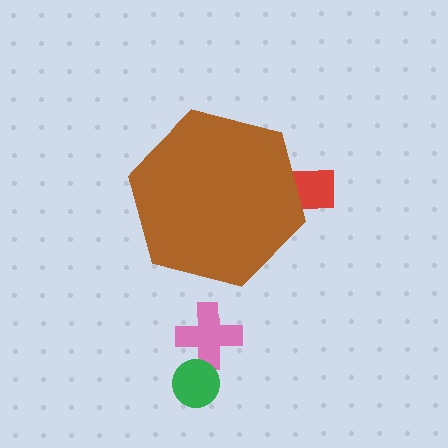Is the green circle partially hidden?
No, the green circle is fully visible.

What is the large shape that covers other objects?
A brown hexagon.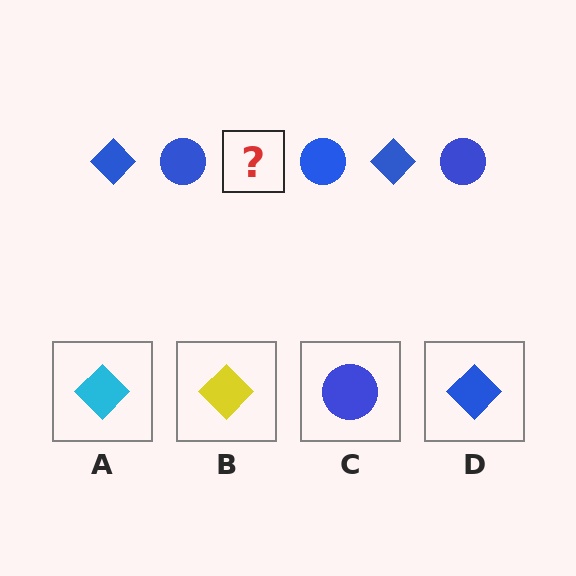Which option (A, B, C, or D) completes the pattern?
D.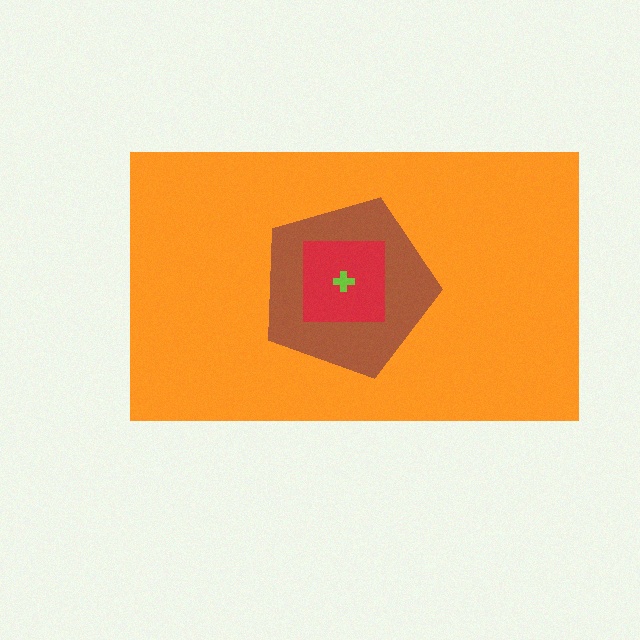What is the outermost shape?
The orange rectangle.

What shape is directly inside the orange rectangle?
The brown pentagon.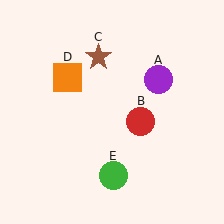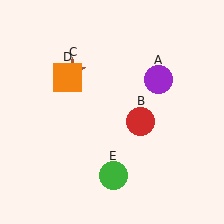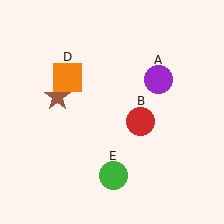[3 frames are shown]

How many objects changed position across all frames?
1 object changed position: brown star (object C).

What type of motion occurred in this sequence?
The brown star (object C) rotated counterclockwise around the center of the scene.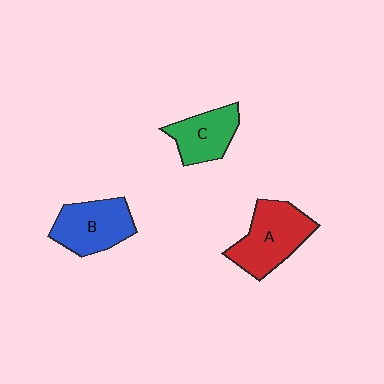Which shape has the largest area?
Shape A (red).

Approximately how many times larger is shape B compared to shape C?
Approximately 1.2 times.